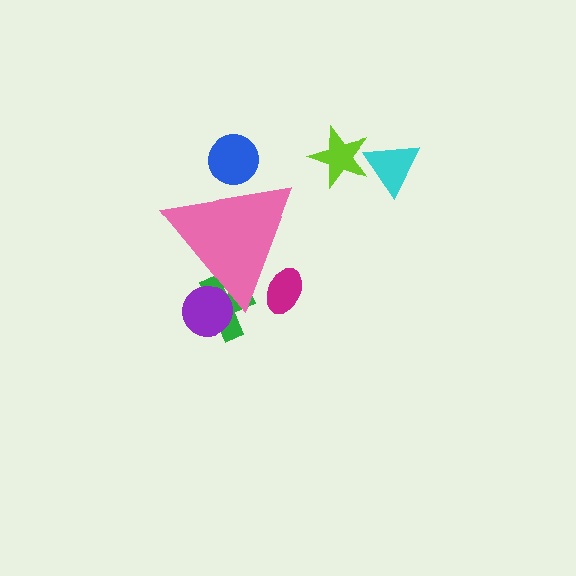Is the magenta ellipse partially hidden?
Yes, the magenta ellipse is partially hidden behind the pink triangle.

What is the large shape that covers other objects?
A pink triangle.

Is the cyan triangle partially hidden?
No, the cyan triangle is fully visible.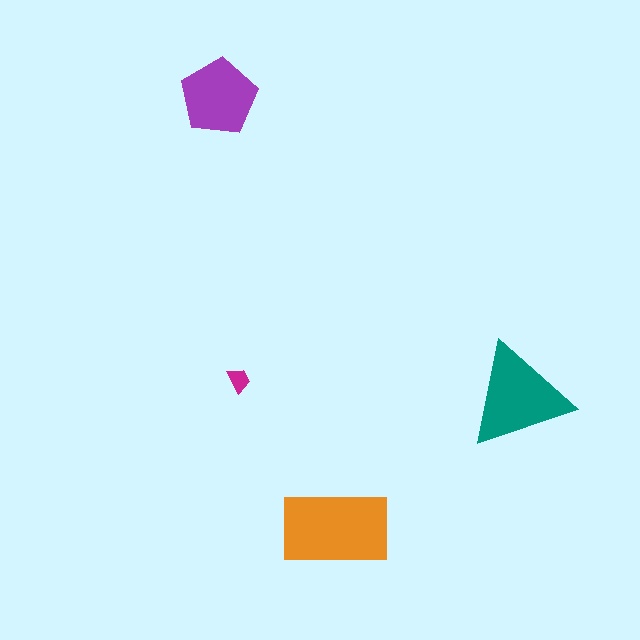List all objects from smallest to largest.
The magenta trapezoid, the purple pentagon, the teal triangle, the orange rectangle.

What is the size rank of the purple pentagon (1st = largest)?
3rd.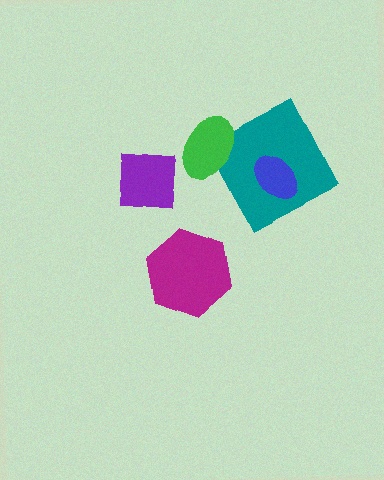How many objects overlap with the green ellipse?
1 object overlaps with the green ellipse.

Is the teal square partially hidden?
Yes, it is partially covered by another shape.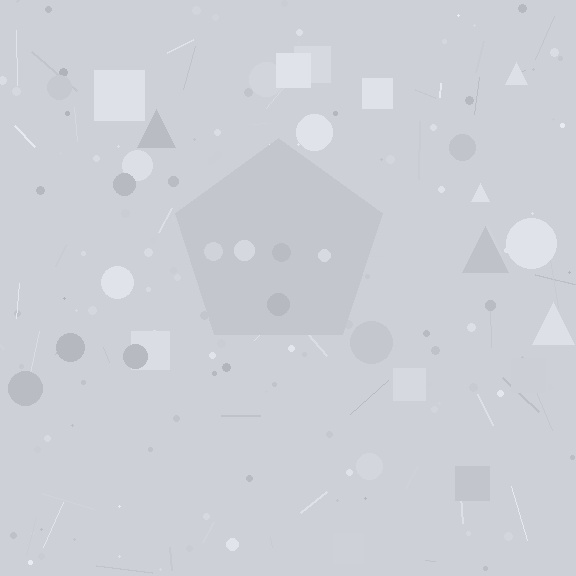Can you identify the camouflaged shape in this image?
The camouflaged shape is a pentagon.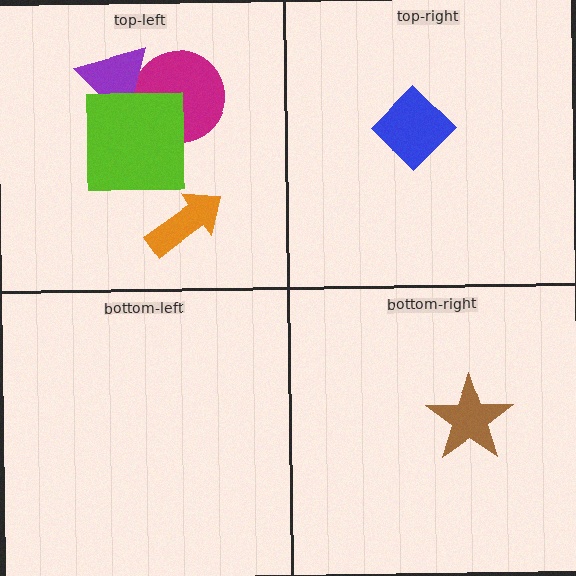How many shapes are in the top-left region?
4.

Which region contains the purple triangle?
The top-left region.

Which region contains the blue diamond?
The top-right region.